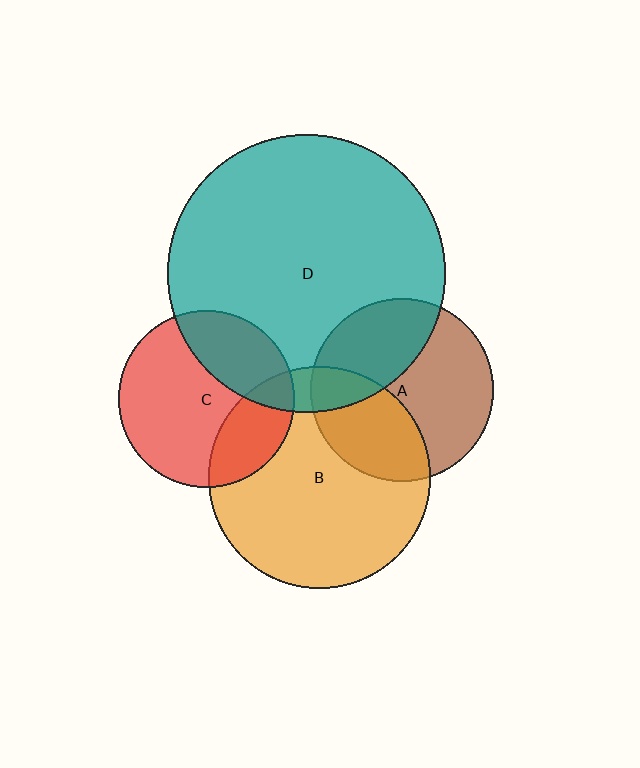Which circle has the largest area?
Circle D (teal).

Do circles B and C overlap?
Yes.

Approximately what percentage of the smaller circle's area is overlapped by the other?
Approximately 25%.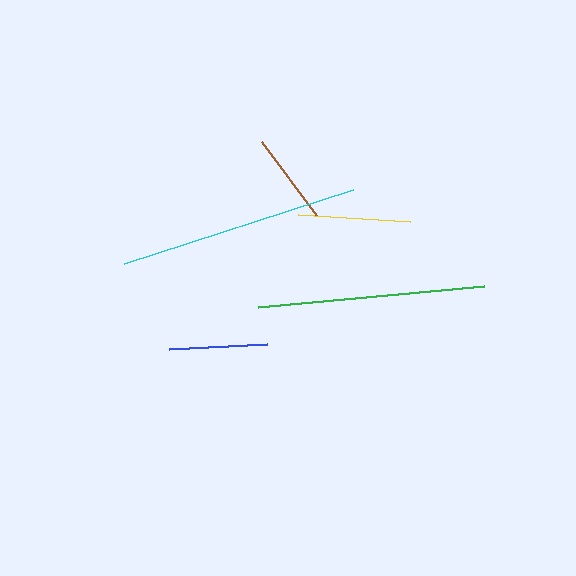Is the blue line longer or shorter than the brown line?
The blue line is longer than the brown line.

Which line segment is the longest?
The cyan line is the longest at approximately 241 pixels.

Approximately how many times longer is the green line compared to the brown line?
The green line is approximately 2.4 times the length of the brown line.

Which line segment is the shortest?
The brown line is the shortest at approximately 93 pixels.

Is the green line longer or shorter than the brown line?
The green line is longer than the brown line.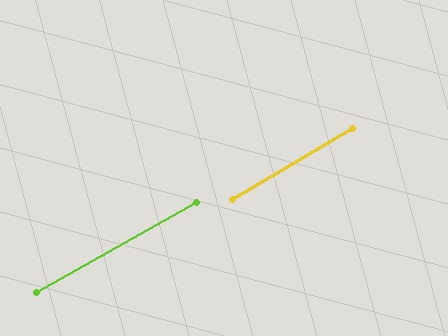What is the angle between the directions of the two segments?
Approximately 1 degree.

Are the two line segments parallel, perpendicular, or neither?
Parallel — their directions differ by only 1.4°.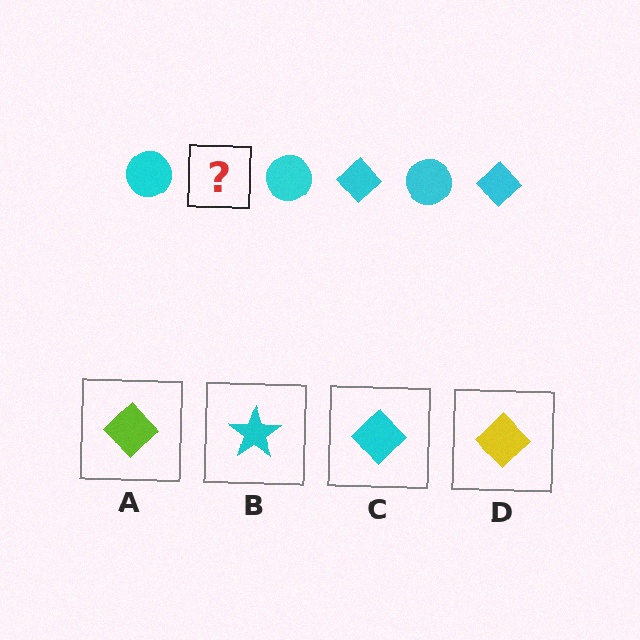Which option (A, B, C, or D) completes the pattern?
C.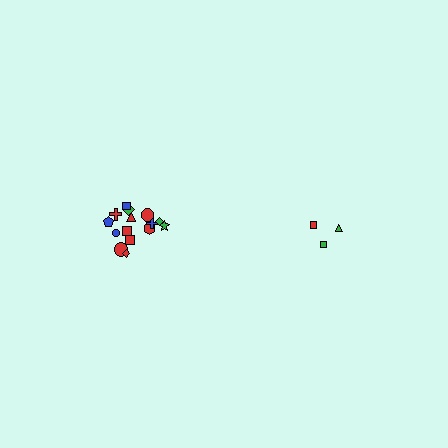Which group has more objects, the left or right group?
The left group.